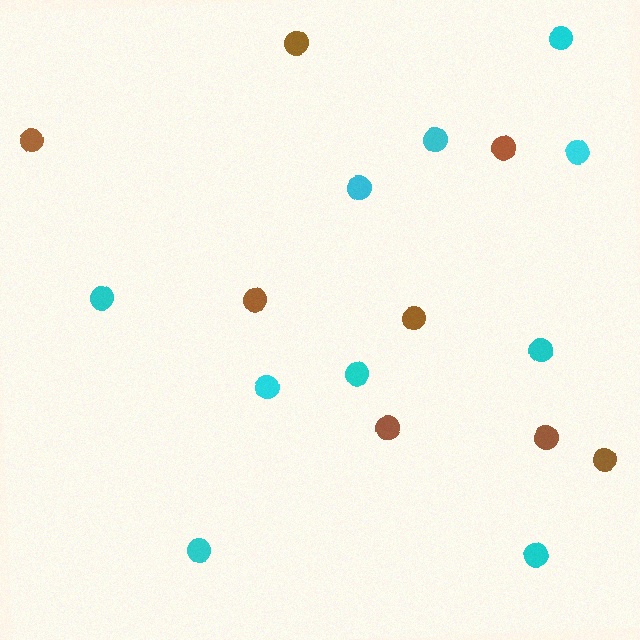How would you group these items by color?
There are 2 groups: one group of brown circles (8) and one group of cyan circles (10).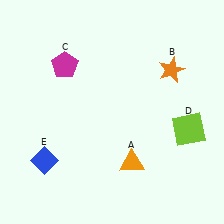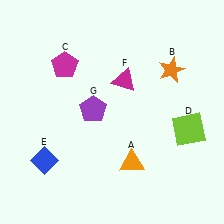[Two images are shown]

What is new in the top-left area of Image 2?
A purple pentagon (G) was added in the top-left area of Image 2.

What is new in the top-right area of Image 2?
A magenta triangle (F) was added in the top-right area of Image 2.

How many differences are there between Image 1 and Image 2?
There are 2 differences between the two images.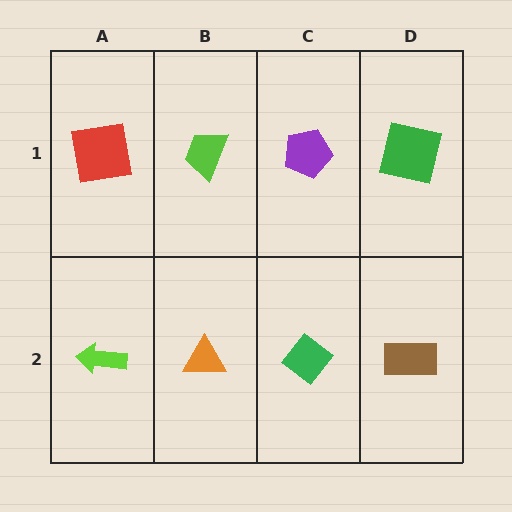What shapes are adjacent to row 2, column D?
A green square (row 1, column D), a green diamond (row 2, column C).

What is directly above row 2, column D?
A green square.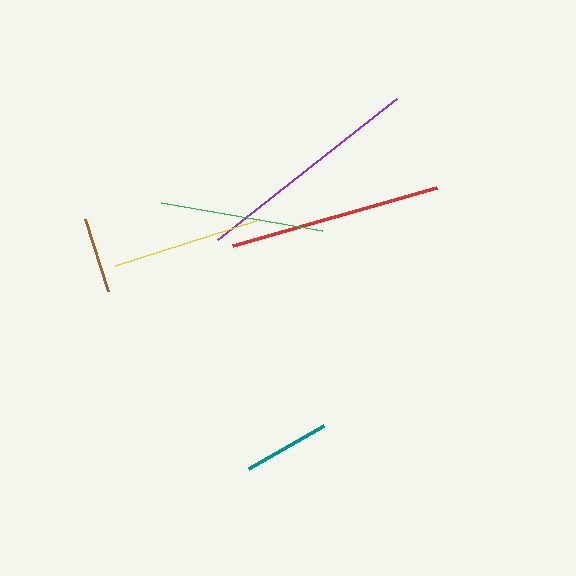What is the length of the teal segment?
The teal segment is approximately 87 pixels long.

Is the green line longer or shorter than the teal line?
The green line is longer than the teal line.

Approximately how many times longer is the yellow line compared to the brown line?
The yellow line is approximately 2.0 times the length of the brown line.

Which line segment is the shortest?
The brown line is the shortest at approximately 75 pixels.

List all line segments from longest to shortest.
From longest to shortest: purple, red, green, yellow, teal, brown.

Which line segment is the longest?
The purple line is the longest at approximately 228 pixels.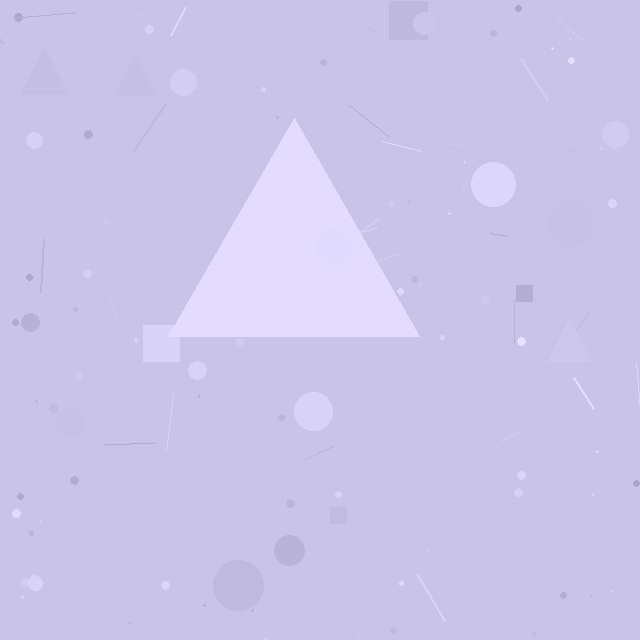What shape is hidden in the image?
A triangle is hidden in the image.